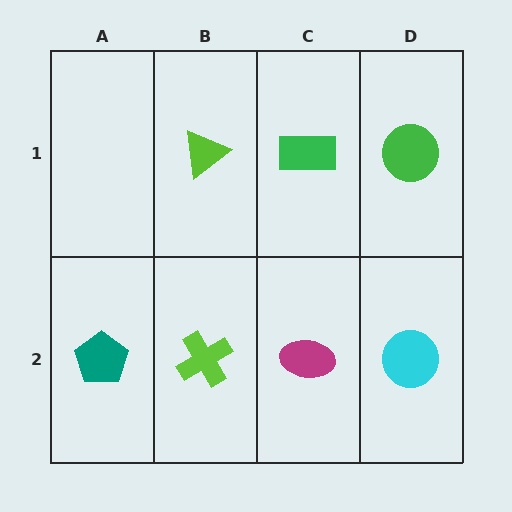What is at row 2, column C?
A magenta ellipse.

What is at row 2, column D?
A cyan circle.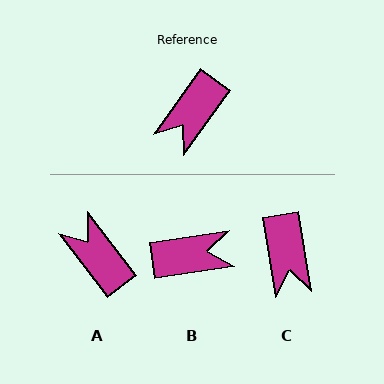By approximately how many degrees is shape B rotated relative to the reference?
Approximately 135 degrees counter-clockwise.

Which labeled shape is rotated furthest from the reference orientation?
B, about 135 degrees away.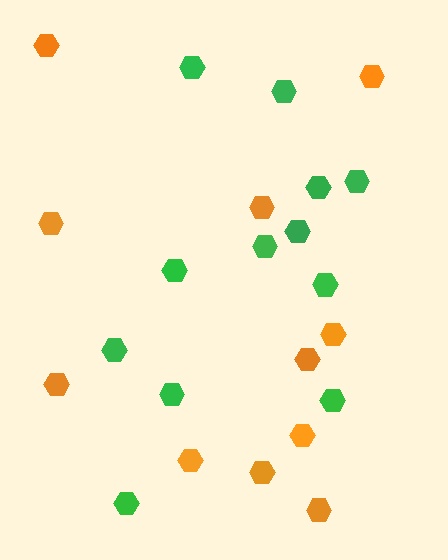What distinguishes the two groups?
There are 2 groups: one group of green hexagons (12) and one group of orange hexagons (11).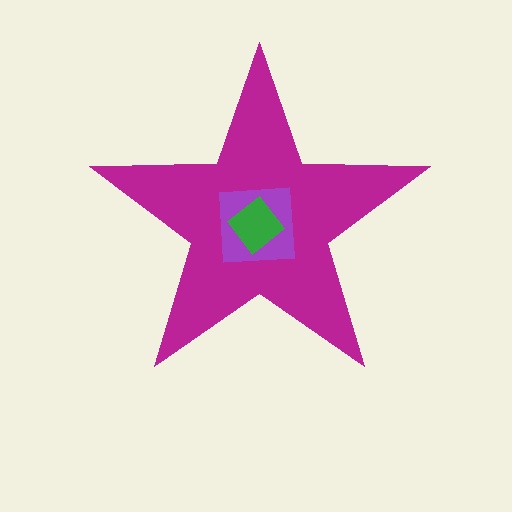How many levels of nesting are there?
3.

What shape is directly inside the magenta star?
The purple square.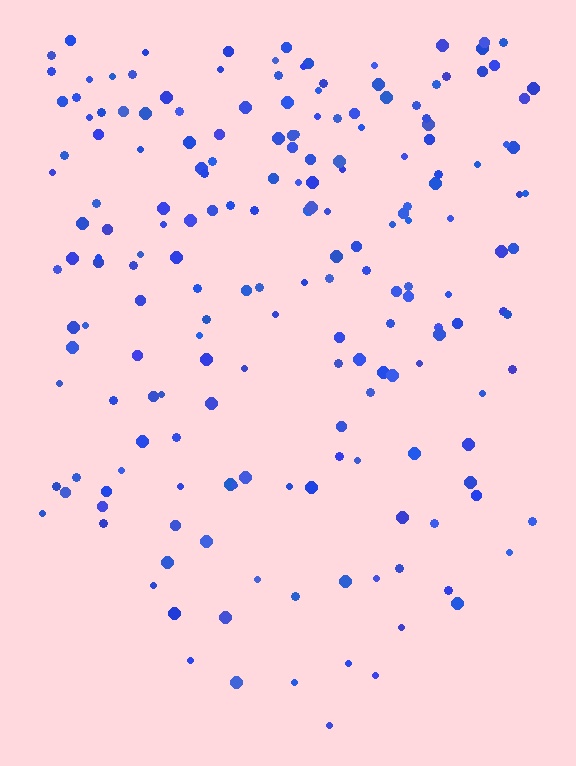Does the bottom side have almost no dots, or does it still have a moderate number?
Still a moderate number, just noticeably fewer than the top.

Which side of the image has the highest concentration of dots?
The top.